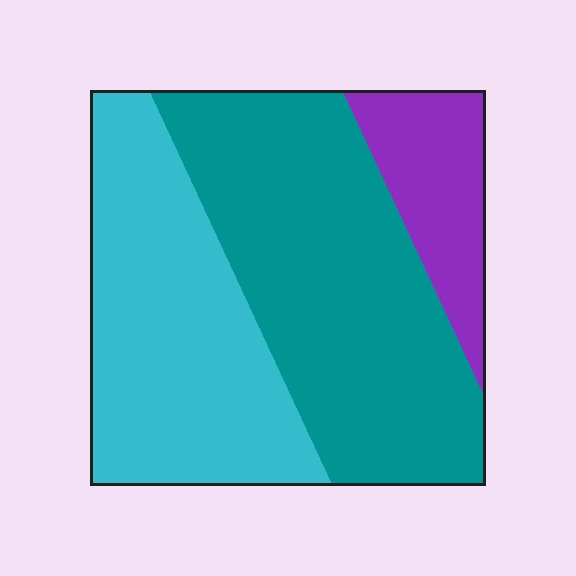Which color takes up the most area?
Teal, at roughly 50%.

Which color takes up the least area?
Purple, at roughly 15%.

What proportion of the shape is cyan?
Cyan covers 38% of the shape.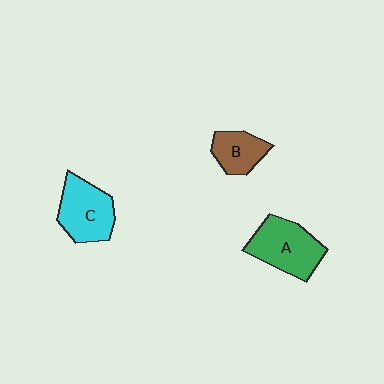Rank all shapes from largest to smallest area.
From largest to smallest: A (green), C (cyan), B (brown).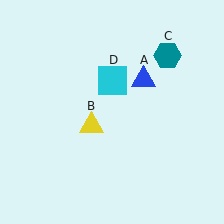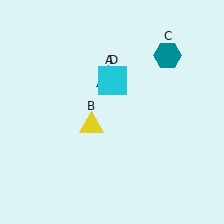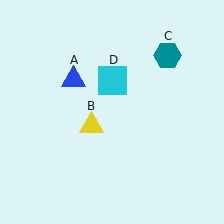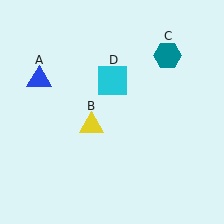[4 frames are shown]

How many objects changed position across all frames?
1 object changed position: blue triangle (object A).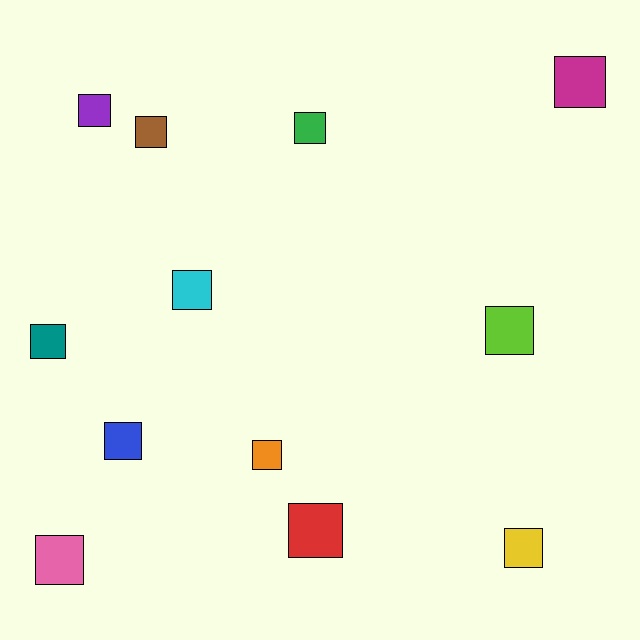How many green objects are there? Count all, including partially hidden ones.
There is 1 green object.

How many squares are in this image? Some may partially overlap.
There are 12 squares.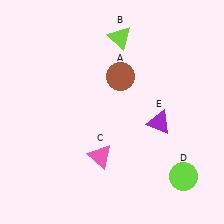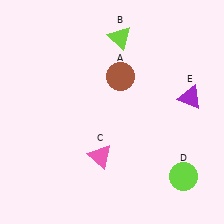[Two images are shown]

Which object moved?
The purple triangle (E) moved right.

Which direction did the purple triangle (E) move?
The purple triangle (E) moved right.